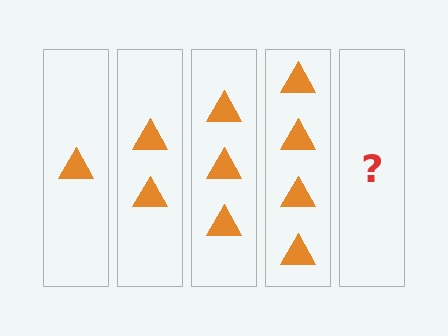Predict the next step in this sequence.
The next step is 5 triangles.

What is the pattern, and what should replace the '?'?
The pattern is that each step adds one more triangle. The '?' should be 5 triangles.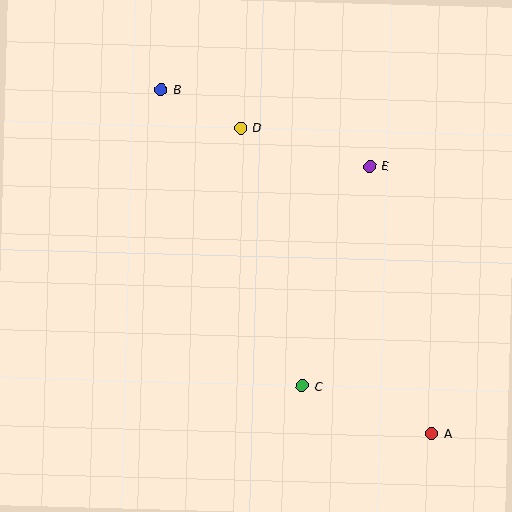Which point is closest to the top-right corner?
Point E is closest to the top-right corner.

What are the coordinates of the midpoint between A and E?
The midpoint between A and E is at (401, 300).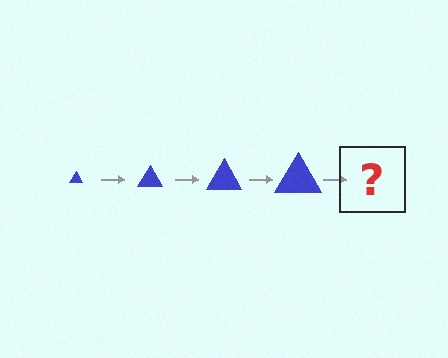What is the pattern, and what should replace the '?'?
The pattern is that the triangle gets progressively larger each step. The '?' should be a blue triangle, larger than the previous one.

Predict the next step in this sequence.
The next step is a blue triangle, larger than the previous one.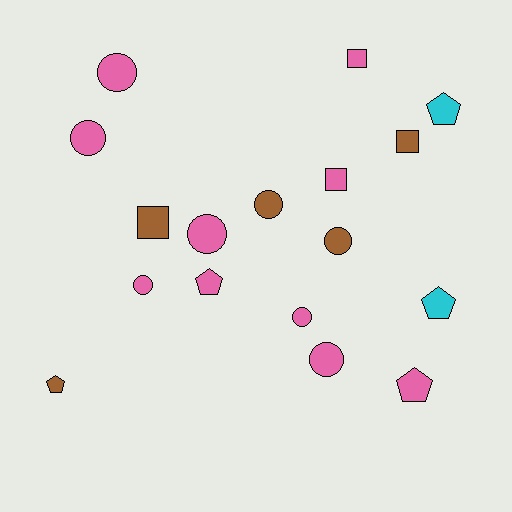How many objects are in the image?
There are 17 objects.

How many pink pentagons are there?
There are 2 pink pentagons.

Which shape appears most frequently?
Circle, with 8 objects.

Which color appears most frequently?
Pink, with 10 objects.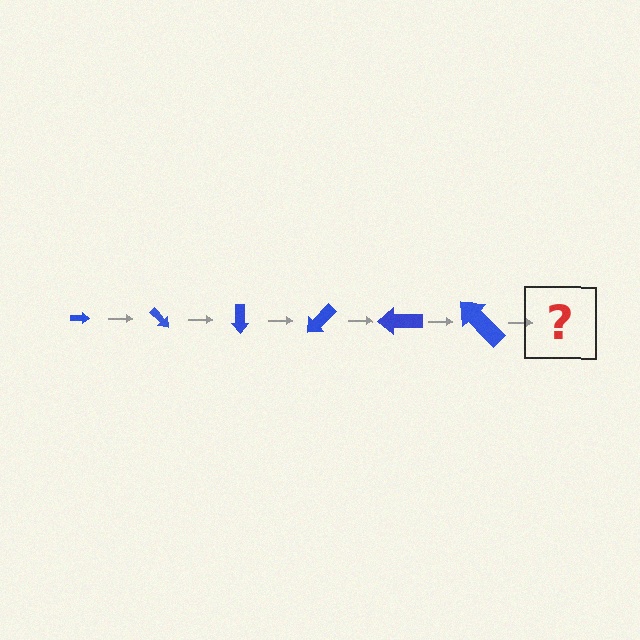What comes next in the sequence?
The next element should be an arrow, larger than the previous one and rotated 270 degrees from the start.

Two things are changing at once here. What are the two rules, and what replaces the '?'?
The two rules are that the arrow grows larger each step and it rotates 45 degrees each step. The '?' should be an arrow, larger than the previous one and rotated 270 degrees from the start.